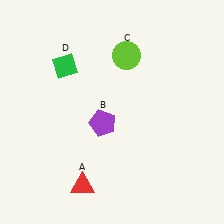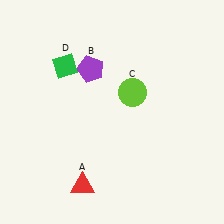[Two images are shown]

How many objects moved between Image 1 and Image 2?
2 objects moved between the two images.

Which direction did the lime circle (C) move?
The lime circle (C) moved down.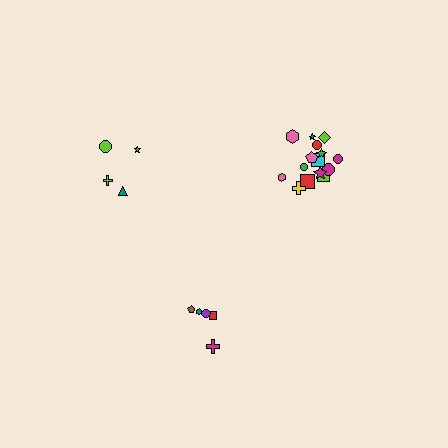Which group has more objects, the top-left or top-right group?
The top-right group.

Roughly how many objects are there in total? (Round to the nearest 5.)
Roughly 25 objects in total.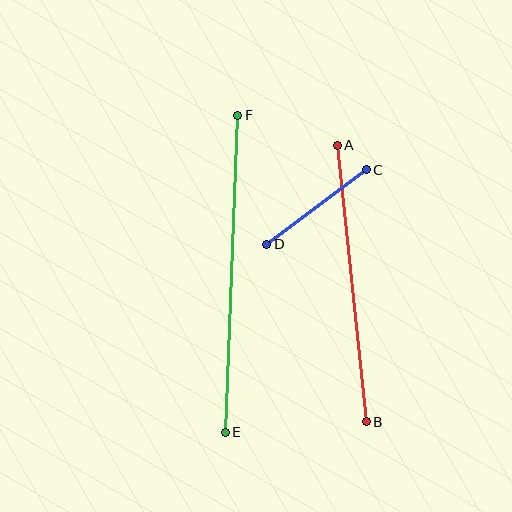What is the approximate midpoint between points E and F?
The midpoint is at approximately (231, 274) pixels.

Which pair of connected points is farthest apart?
Points E and F are farthest apart.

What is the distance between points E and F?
The distance is approximately 317 pixels.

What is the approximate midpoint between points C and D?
The midpoint is at approximately (316, 207) pixels.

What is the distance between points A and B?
The distance is approximately 278 pixels.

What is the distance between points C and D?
The distance is approximately 124 pixels.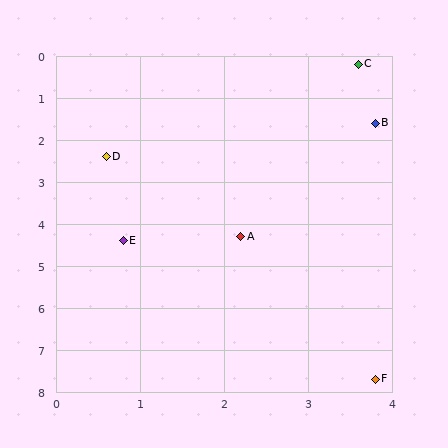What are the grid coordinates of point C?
Point C is at approximately (3.6, 0.2).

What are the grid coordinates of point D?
Point D is at approximately (0.6, 2.4).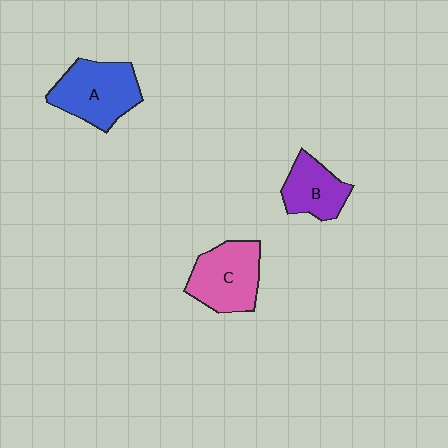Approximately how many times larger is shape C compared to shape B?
Approximately 1.4 times.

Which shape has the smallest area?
Shape B (purple).